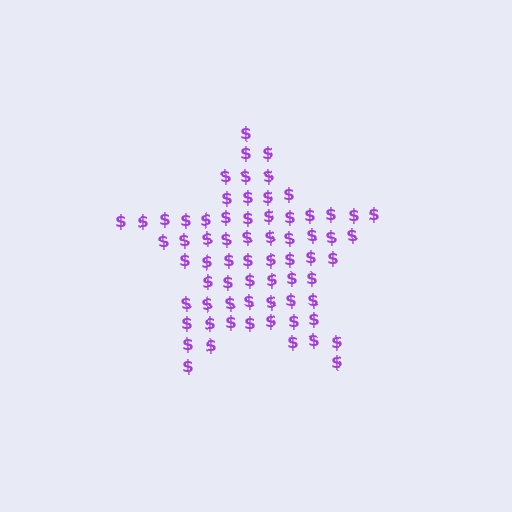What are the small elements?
The small elements are dollar signs.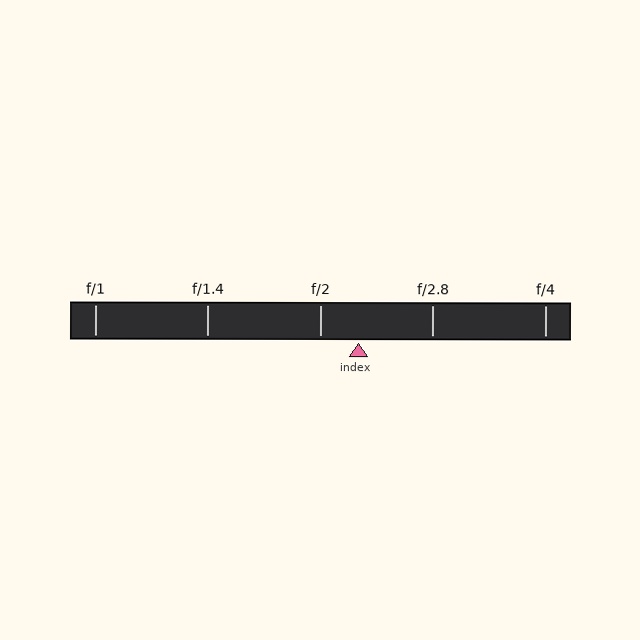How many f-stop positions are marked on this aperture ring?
There are 5 f-stop positions marked.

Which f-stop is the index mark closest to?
The index mark is closest to f/2.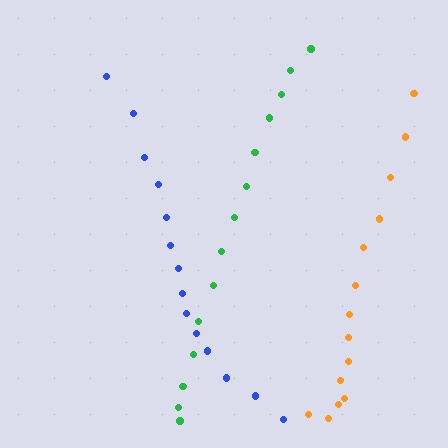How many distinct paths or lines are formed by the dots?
There are 3 distinct paths.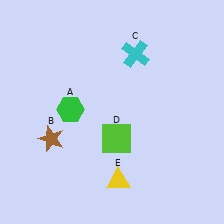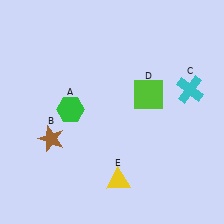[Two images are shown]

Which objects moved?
The objects that moved are: the cyan cross (C), the lime square (D).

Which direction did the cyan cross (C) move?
The cyan cross (C) moved right.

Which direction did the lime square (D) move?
The lime square (D) moved up.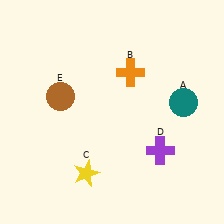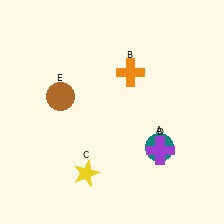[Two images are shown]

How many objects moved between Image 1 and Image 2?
1 object moved between the two images.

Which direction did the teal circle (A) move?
The teal circle (A) moved down.